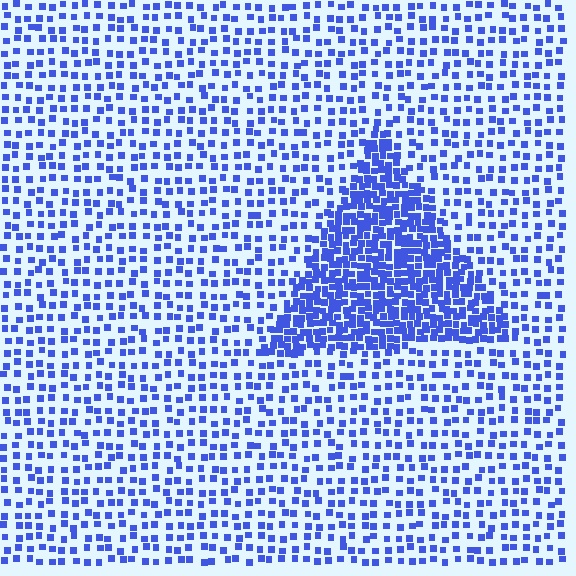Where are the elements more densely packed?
The elements are more densely packed inside the triangle boundary.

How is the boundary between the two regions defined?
The boundary is defined by a change in element density (approximately 2.5x ratio). All elements are the same color, size, and shape.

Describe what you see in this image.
The image contains small blue elements arranged at two different densities. A triangle-shaped region is visible where the elements are more densely packed than the surrounding area.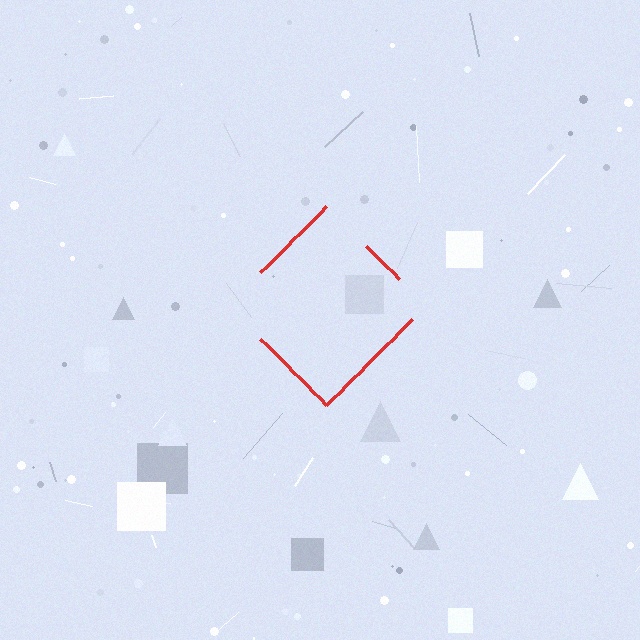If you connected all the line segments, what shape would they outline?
They would outline a diamond.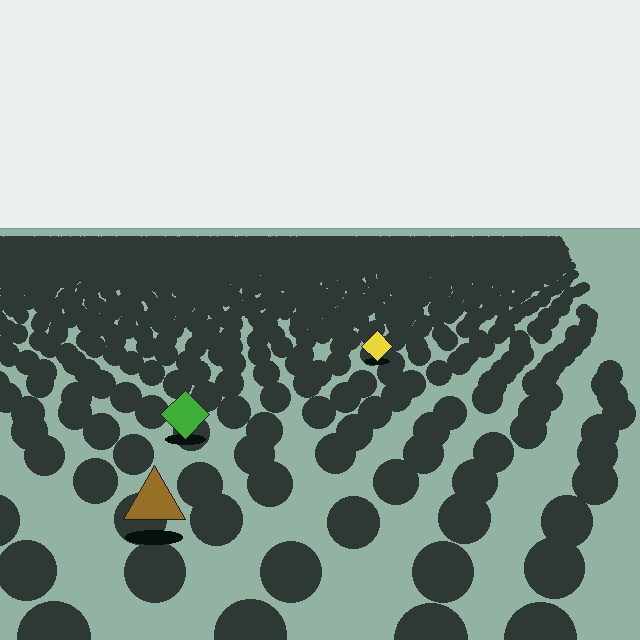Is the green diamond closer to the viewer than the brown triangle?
No. The brown triangle is closer — you can tell from the texture gradient: the ground texture is coarser near it.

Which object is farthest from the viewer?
The yellow diamond is farthest from the viewer. It appears smaller and the ground texture around it is denser.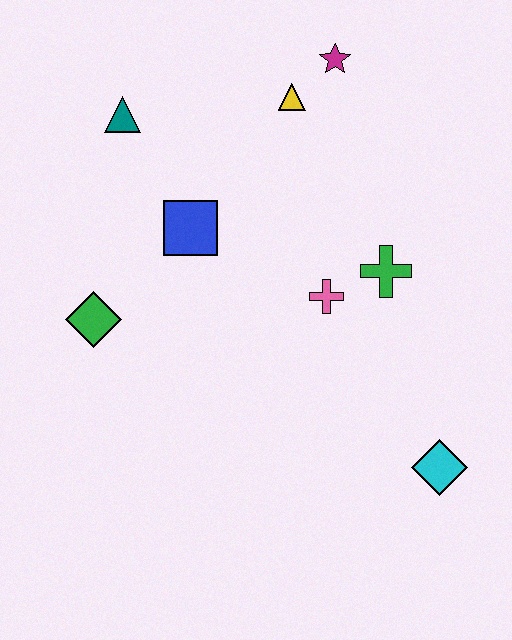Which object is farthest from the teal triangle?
The cyan diamond is farthest from the teal triangle.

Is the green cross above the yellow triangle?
No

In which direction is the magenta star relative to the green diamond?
The magenta star is above the green diamond.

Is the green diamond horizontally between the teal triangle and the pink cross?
No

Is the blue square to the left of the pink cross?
Yes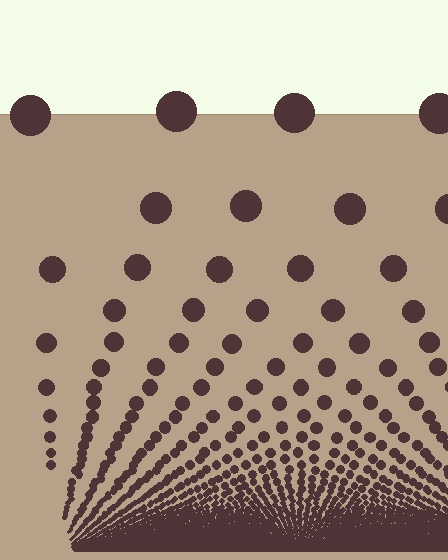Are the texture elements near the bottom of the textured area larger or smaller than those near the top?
Smaller. The gradient is inverted — elements near the bottom are smaller and denser.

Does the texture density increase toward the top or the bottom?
Density increases toward the bottom.